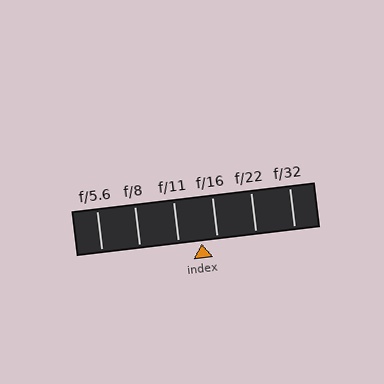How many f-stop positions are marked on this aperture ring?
There are 6 f-stop positions marked.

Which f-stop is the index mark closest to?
The index mark is closest to f/16.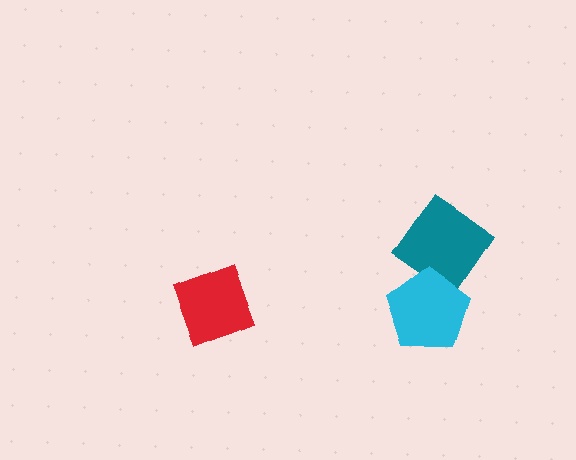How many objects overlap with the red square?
0 objects overlap with the red square.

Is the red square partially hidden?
No, no other shape covers it.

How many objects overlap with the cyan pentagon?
1 object overlaps with the cyan pentagon.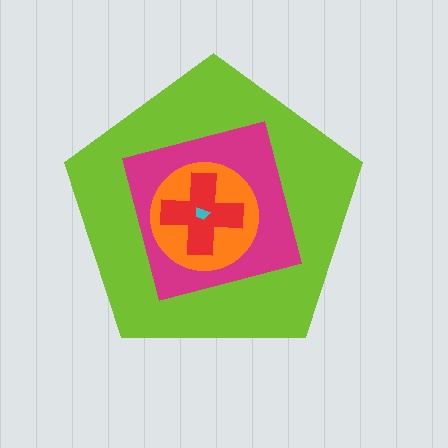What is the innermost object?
The cyan trapezoid.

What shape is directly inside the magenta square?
The orange circle.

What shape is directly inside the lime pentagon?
The magenta square.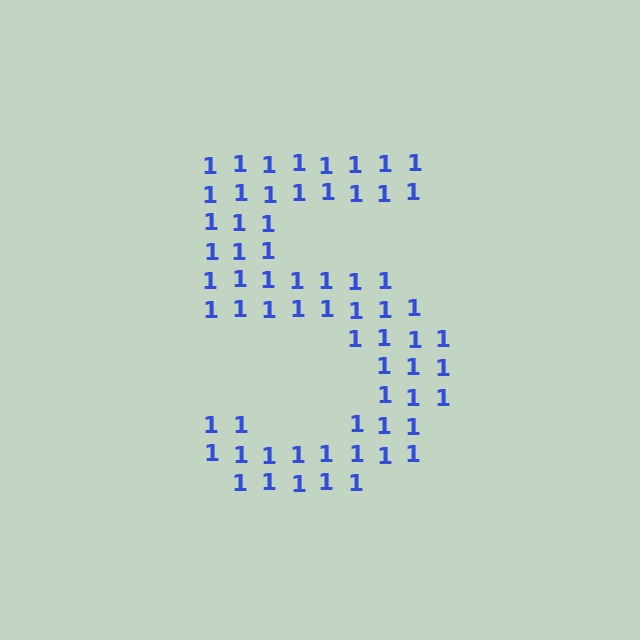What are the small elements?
The small elements are digit 1's.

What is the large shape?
The large shape is the digit 5.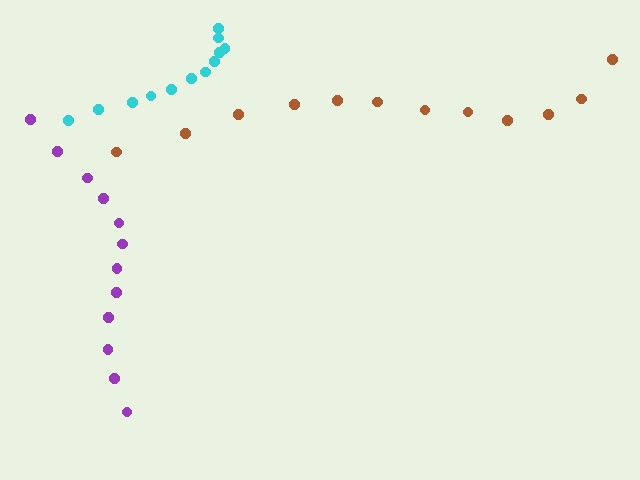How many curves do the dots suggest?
There are 3 distinct paths.